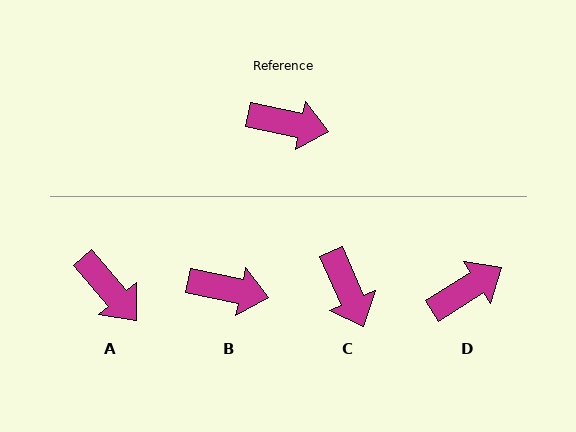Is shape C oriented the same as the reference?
No, it is off by about 55 degrees.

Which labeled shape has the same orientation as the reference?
B.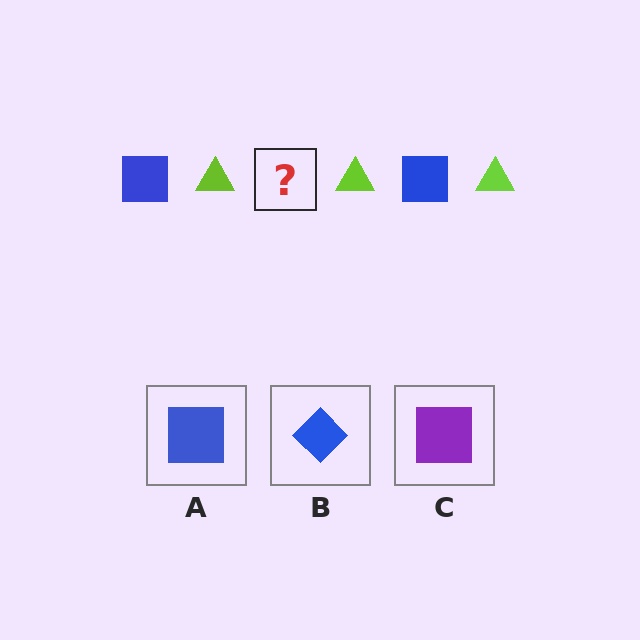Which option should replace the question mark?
Option A.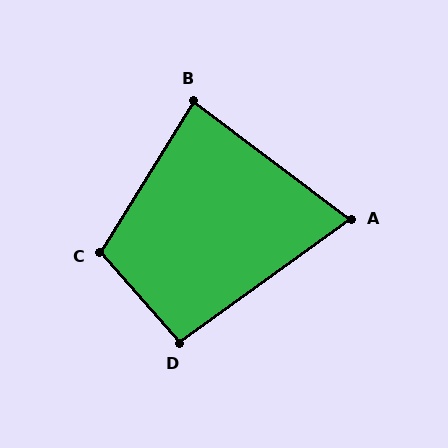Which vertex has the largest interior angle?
C, at approximately 107 degrees.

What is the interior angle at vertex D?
Approximately 96 degrees (obtuse).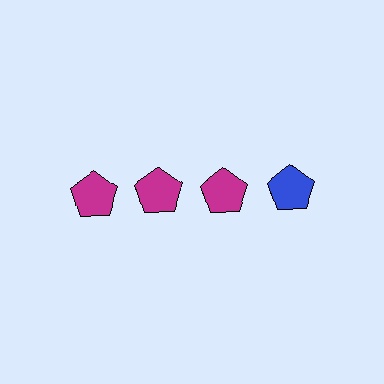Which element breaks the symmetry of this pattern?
The blue pentagon in the top row, second from right column breaks the symmetry. All other shapes are magenta pentagons.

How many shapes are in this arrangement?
There are 4 shapes arranged in a grid pattern.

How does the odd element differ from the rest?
It has a different color: blue instead of magenta.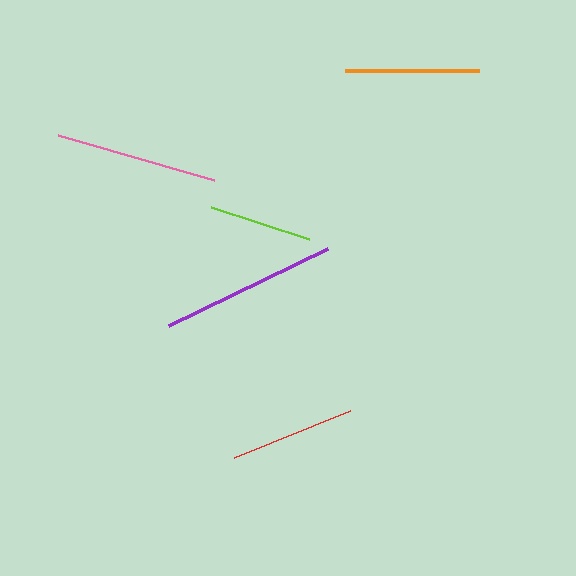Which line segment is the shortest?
The lime line is the shortest at approximately 104 pixels.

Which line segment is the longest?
The purple line is the longest at approximately 176 pixels.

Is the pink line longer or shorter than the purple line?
The purple line is longer than the pink line.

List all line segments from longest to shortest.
From longest to shortest: purple, pink, orange, red, lime.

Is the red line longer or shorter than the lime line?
The red line is longer than the lime line.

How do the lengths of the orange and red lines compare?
The orange and red lines are approximately the same length.